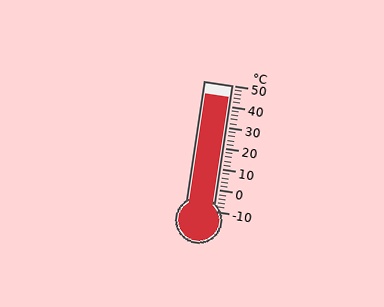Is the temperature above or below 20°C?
The temperature is above 20°C.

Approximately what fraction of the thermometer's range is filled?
The thermometer is filled to approximately 90% of its range.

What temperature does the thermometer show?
The thermometer shows approximately 44°C.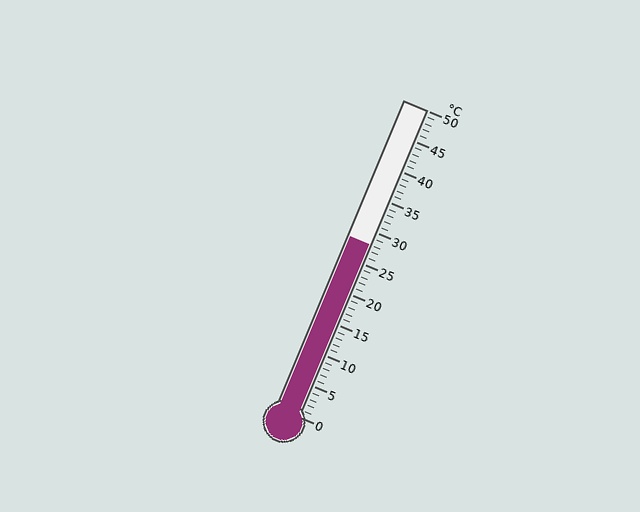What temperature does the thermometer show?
The thermometer shows approximately 28°C.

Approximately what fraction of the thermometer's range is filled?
The thermometer is filled to approximately 55% of its range.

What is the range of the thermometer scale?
The thermometer scale ranges from 0°C to 50°C.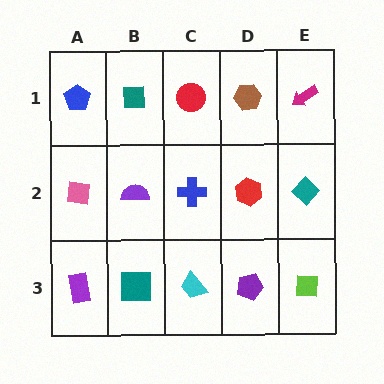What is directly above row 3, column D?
A red hexagon.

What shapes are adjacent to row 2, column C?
A red circle (row 1, column C), a cyan trapezoid (row 3, column C), a purple semicircle (row 2, column B), a red hexagon (row 2, column D).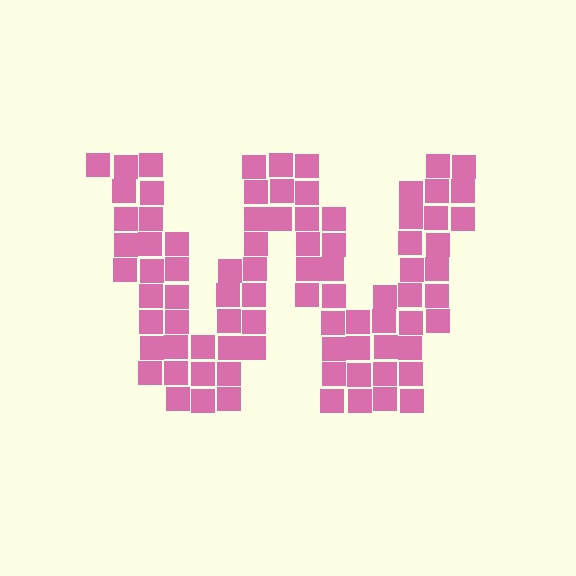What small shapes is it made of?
It is made of small squares.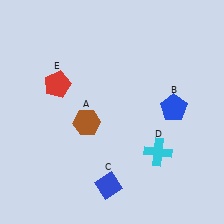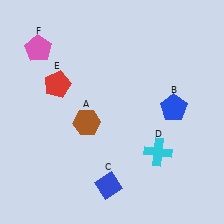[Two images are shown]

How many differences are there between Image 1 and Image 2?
There is 1 difference between the two images.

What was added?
A pink pentagon (F) was added in Image 2.